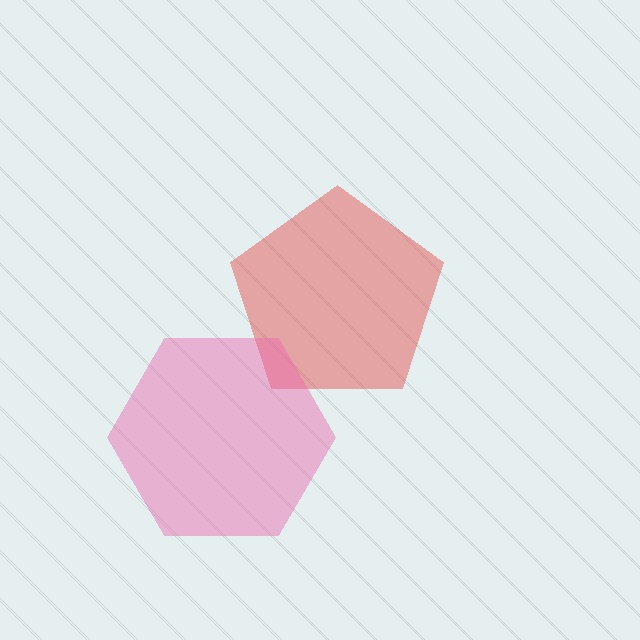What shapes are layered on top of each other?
The layered shapes are: a red pentagon, a pink hexagon.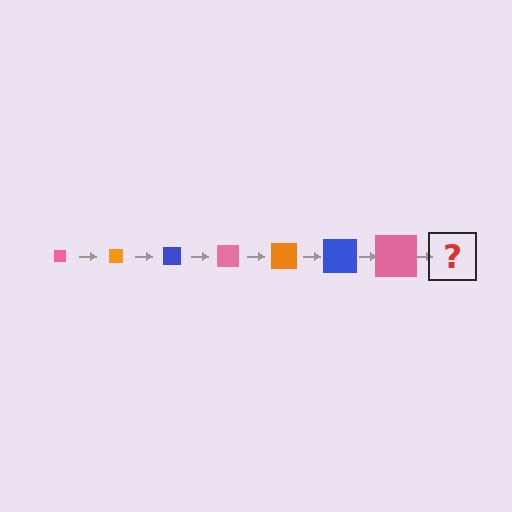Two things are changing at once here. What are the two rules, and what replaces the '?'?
The two rules are that the square grows larger each step and the color cycles through pink, orange, and blue. The '?' should be an orange square, larger than the previous one.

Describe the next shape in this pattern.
It should be an orange square, larger than the previous one.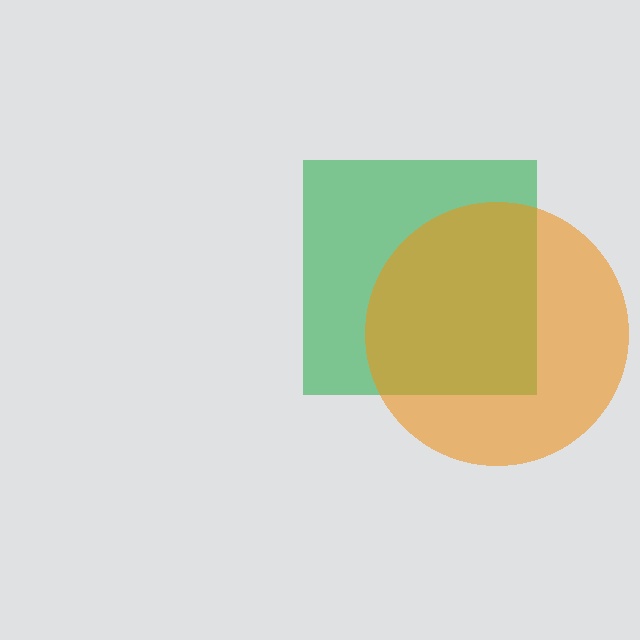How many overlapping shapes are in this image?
There are 2 overlapping shapes in the image.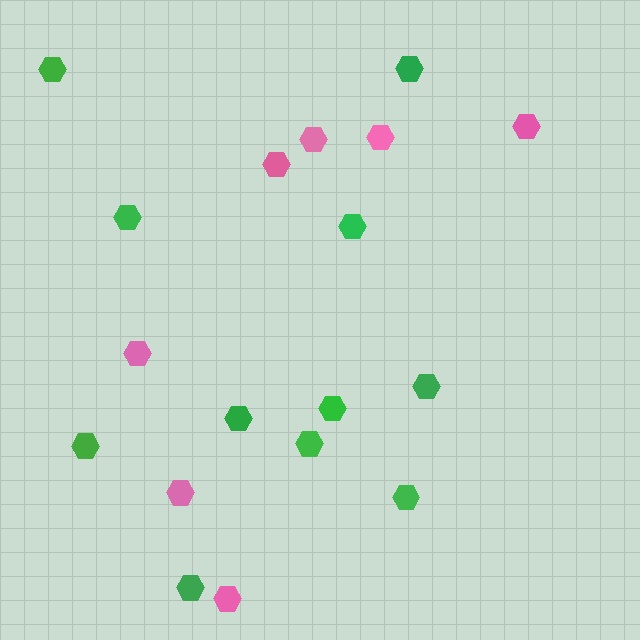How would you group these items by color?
There are 2 groups: one group of pink hexagons (7) and one group of green hexagons (11).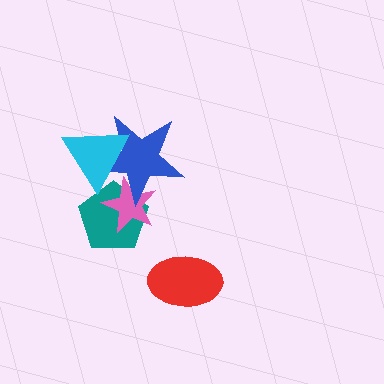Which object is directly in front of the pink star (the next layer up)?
The blue star is directly in front of the pink star.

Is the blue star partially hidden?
Yes, it is partially covered by another shape.